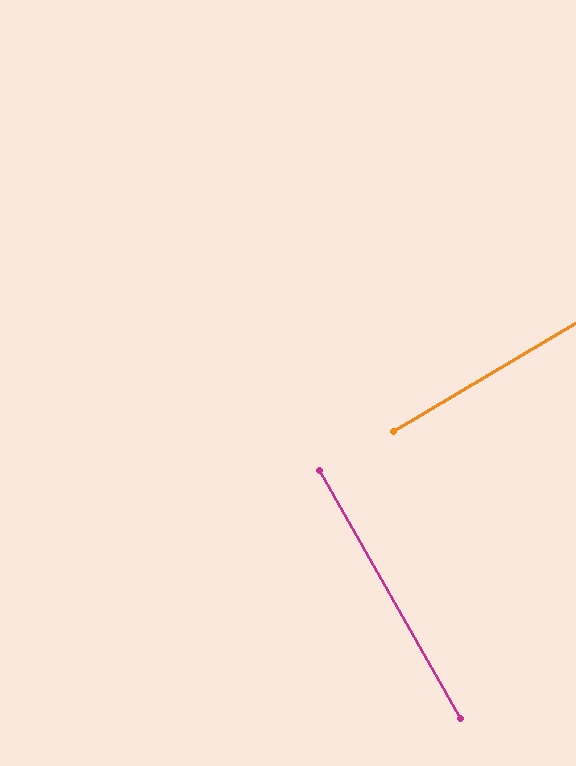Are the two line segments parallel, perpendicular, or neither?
Perpendicular — they meet at approximately 89°.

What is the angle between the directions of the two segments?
Approximately 89 degrees.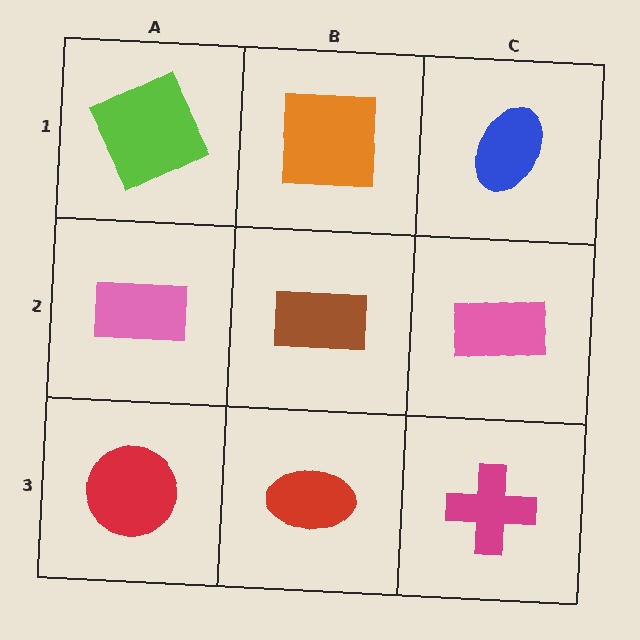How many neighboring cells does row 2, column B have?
4.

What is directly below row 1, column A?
A pink rectangle.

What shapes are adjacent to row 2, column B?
An orange square (row 1, column B), a red ellipse (row 3, column B), a pink rectangle (row 2, column A), a pink rectangle (row 2, column C).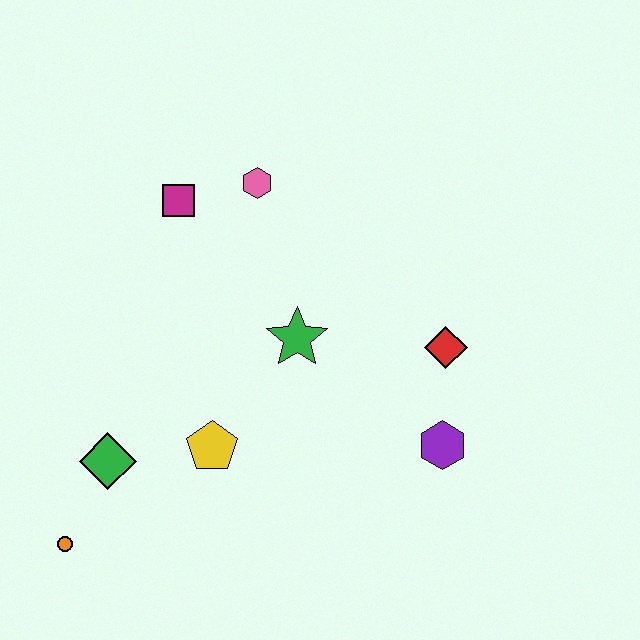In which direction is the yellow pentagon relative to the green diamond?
The yellow pentagon is to the right of the green diamond.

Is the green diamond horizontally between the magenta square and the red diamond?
No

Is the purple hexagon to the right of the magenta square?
Yes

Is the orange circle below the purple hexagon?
Yes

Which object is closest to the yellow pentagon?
The green diamond is closest to the yellow pentagon.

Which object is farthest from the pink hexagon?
The orange circle is farthest from the pink hexagon.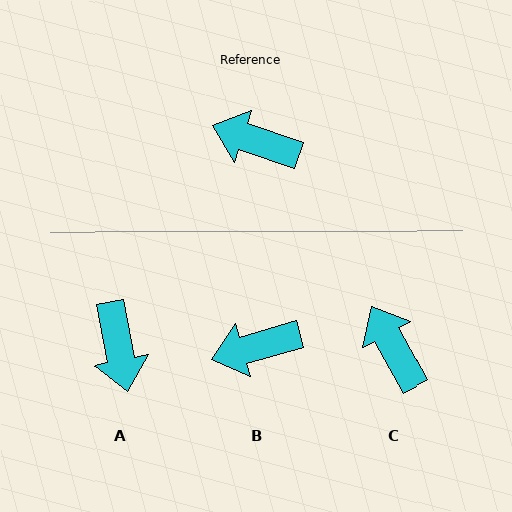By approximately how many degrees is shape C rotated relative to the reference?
Approximately 42 degrees clockwise.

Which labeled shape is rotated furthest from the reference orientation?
A, about 120 degrees away.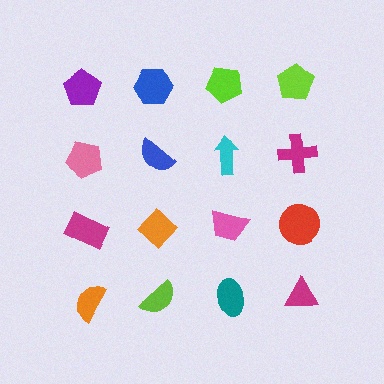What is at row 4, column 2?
A lime semicircle.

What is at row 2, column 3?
A cyan arrow.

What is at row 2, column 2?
A blue semicircle.